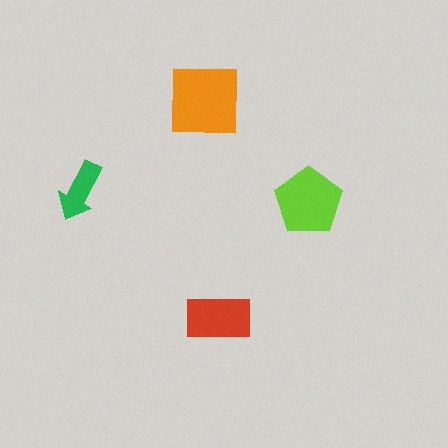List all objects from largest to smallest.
The orange square, the lime pentagon, the red rectangle, the green arrow.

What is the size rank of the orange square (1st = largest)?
1st.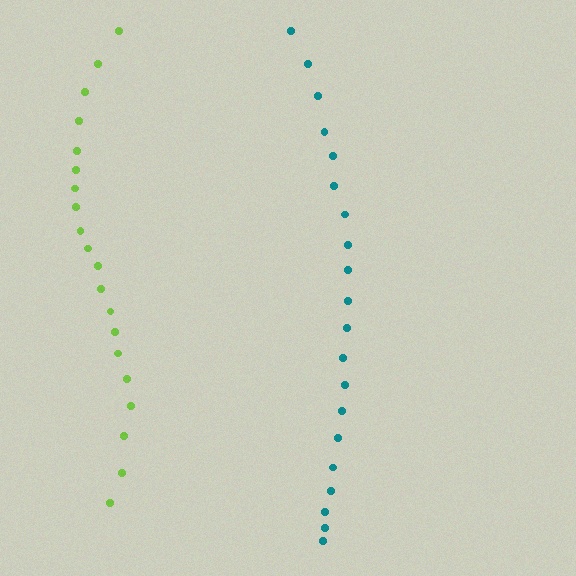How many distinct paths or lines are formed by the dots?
There are 2 distinct paths.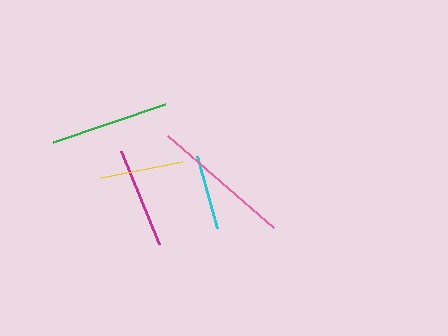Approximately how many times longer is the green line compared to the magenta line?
The green line is approximately 1.2 times the length of the magenta line.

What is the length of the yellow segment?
The yellow segment is approximately 82 pixels long.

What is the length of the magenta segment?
The magenta segment is approximately 101 pixels long.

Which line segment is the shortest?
The cyan line is the shortest at approximately 74 pixels.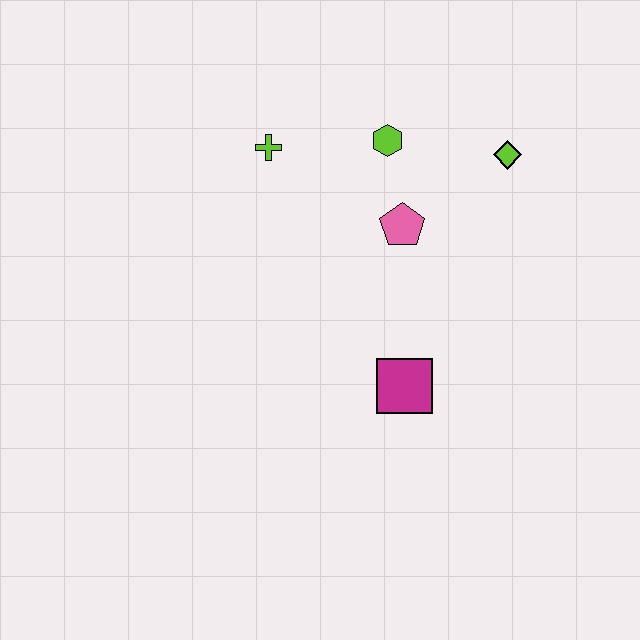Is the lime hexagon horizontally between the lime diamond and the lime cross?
Yes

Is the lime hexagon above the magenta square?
Yes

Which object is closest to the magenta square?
The pink pentagon is closest to the magenta square.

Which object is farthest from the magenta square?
The lime cross is farthest from the magenta square.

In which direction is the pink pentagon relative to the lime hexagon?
The pink pentagon is below the lime hexagon.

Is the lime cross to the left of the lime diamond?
Yes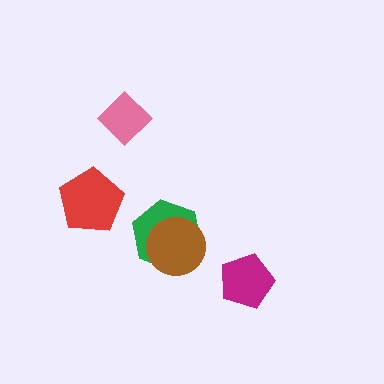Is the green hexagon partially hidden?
Yes, it is partially covered by another shape.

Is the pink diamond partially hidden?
No, no other shape covers it.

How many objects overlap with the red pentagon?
0 objects overlap with the red pentagon.